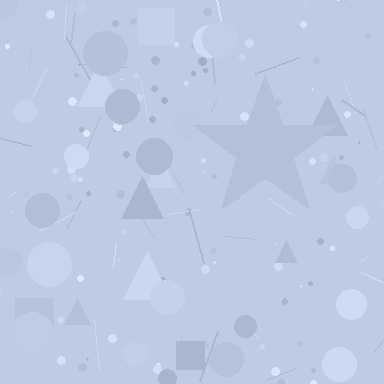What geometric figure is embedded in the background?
A star is embedded in the background.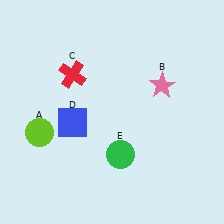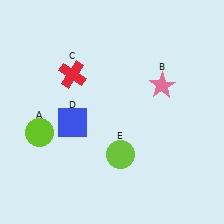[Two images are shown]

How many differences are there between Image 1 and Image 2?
There is 1 difference between the two images.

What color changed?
The circle (E) changed from green in Image 1 to lime in Image 2.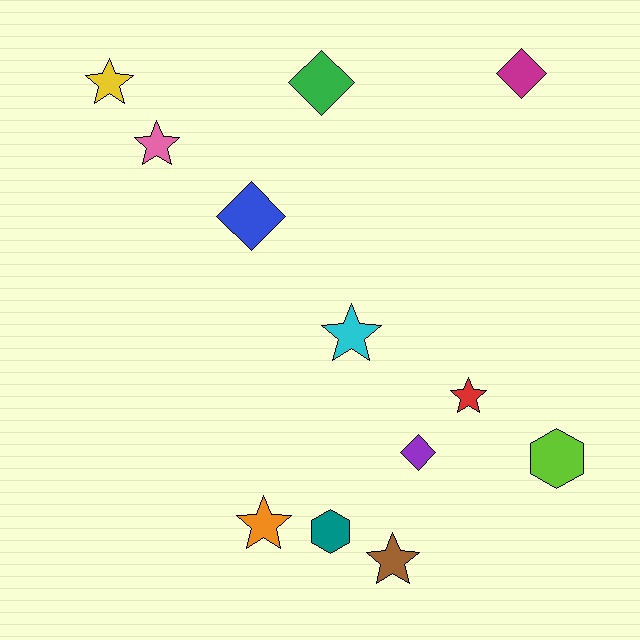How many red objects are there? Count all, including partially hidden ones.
There is 1 red object.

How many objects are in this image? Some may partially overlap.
There are 12 objects.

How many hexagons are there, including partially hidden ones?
There are 2 hexagons.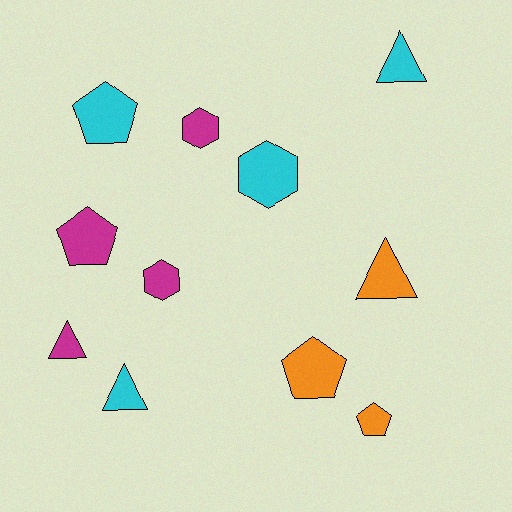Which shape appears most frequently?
Triangle, with 4 objects.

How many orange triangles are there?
There is 1 orange triangle.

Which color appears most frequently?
Magenta, with 4 objects.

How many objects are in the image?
There are 11 objects.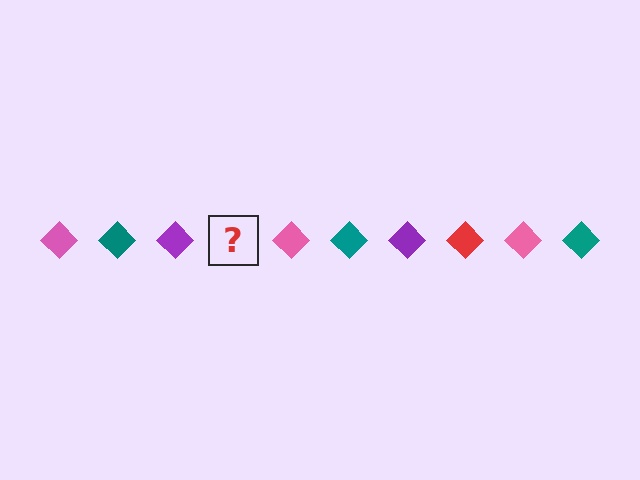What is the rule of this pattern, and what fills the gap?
The rule is that the pattern cycles through pink, teal, purple, red diamonds. The gap should be filled with a red diamond.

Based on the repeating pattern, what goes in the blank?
The blank should be a red diamond.